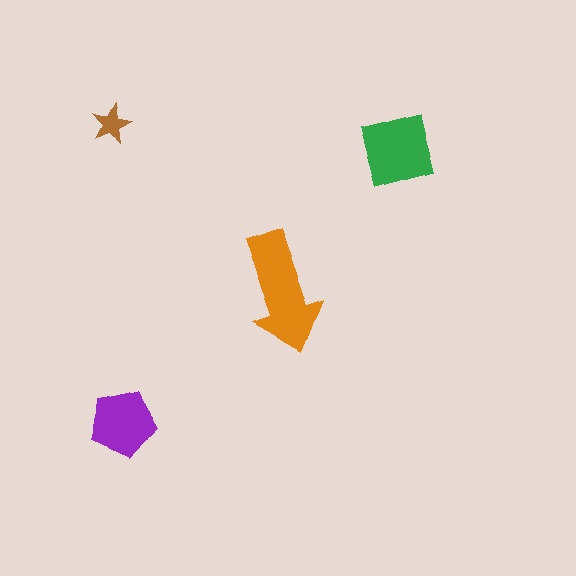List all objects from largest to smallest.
The orange arrow, the green square, the purple pentagon, the brown star.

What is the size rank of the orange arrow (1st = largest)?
1st.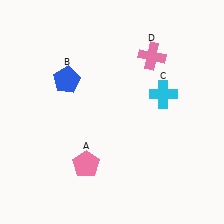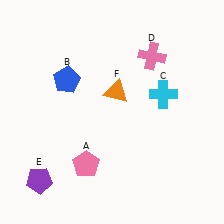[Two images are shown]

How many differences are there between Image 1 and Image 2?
There are 2 differences between the two images.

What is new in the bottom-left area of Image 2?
A purple pentagon (E) was added in the bottom-left area of Image 2.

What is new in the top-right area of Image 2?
An orange triangle (F) was added in the top-right area of Image 2.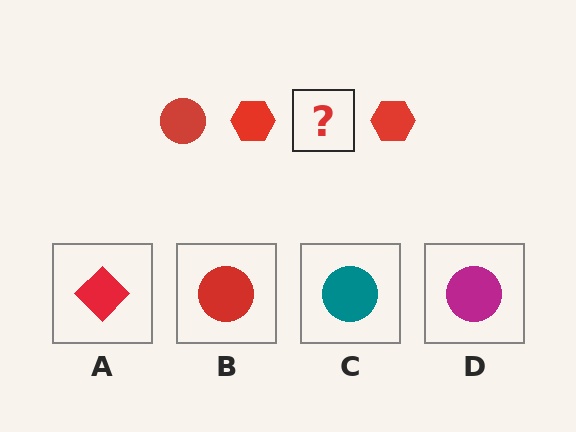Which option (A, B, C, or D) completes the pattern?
B.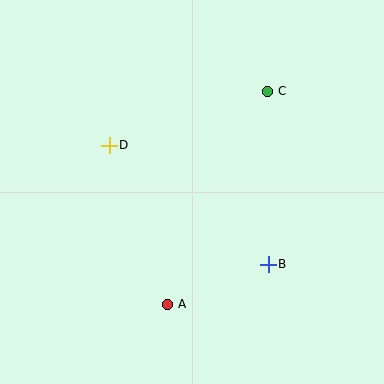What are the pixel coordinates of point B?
Point B is at (268, 264).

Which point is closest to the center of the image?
Point D at (109, 145) is closest to the center.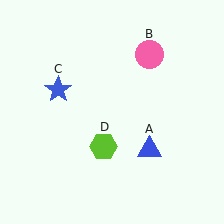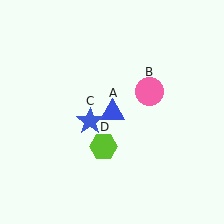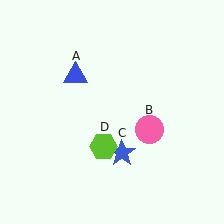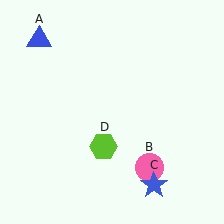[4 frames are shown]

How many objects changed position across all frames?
3 objects changed position: blue triangle (object A), pink circle (object B), blue star (object C).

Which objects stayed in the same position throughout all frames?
Lime hexagon (object D) remained stationary.